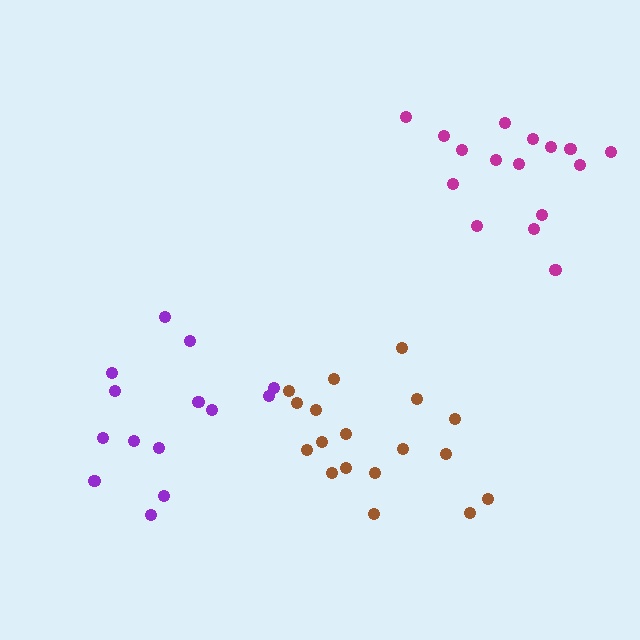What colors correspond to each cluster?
The clusters are colored: purple, magenta, brown.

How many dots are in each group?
Group 1: 14 dots, Group 2: 16 dots, Group 3: 18 dots (48 total).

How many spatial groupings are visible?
There are 3 spatial groupings.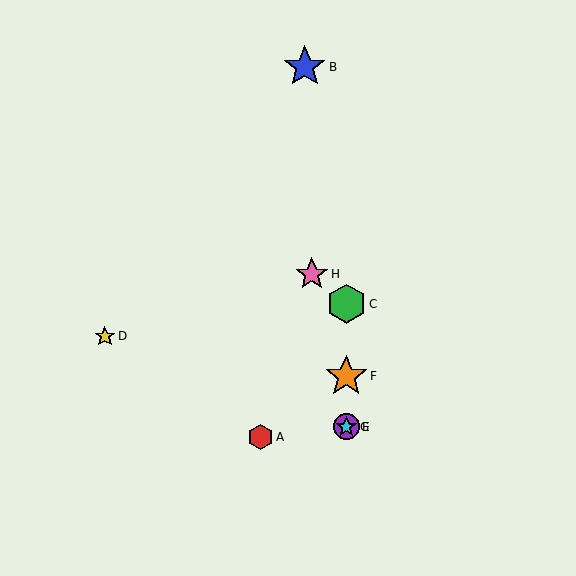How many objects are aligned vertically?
4 objects (C, E, F, G) are aligned vertically.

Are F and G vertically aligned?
Yes, both are at x≈346.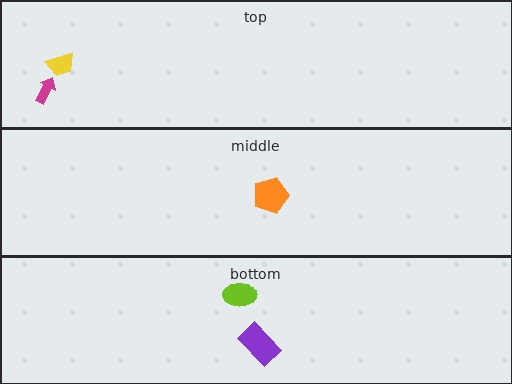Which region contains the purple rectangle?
The bottom region.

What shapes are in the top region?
The yellow trapezoid, the magenta arrow.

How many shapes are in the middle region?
1.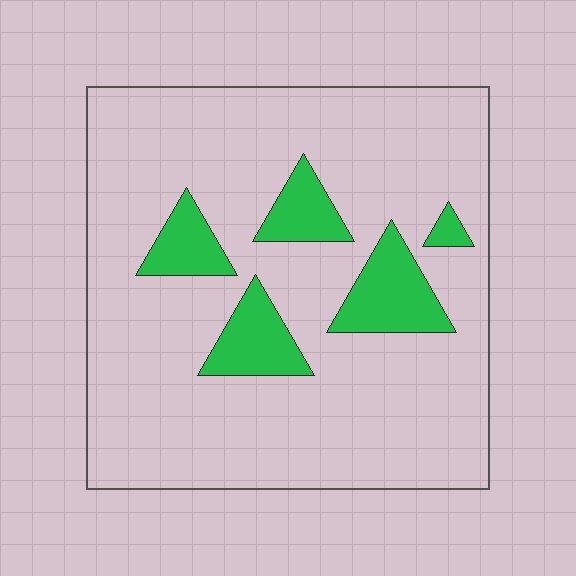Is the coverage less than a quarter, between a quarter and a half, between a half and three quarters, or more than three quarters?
Less than a quarter.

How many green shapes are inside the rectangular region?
5.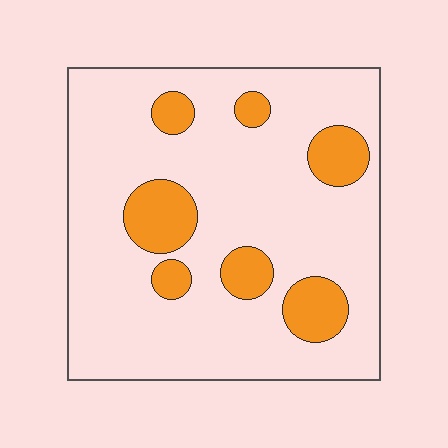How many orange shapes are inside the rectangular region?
7.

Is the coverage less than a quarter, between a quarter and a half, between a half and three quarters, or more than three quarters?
Less than a quarter.